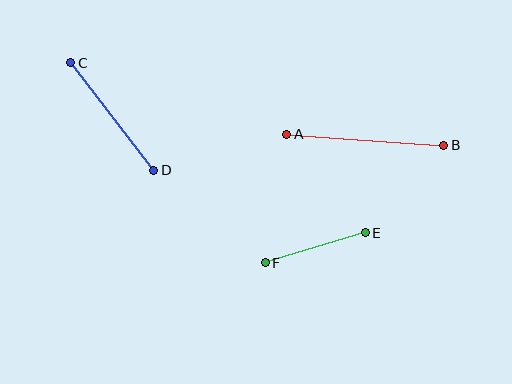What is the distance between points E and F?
The distance is approximately 105 pixels.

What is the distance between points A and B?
The distance is approximately 158 pixels.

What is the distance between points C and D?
The distance is approximately 136 pixels.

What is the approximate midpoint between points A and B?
The midpoint is at approximately (365, 140) pixels.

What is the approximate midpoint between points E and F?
The midpoint is at approximately (315, 248) pixels.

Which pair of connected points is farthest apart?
Points A and B are farthest apart.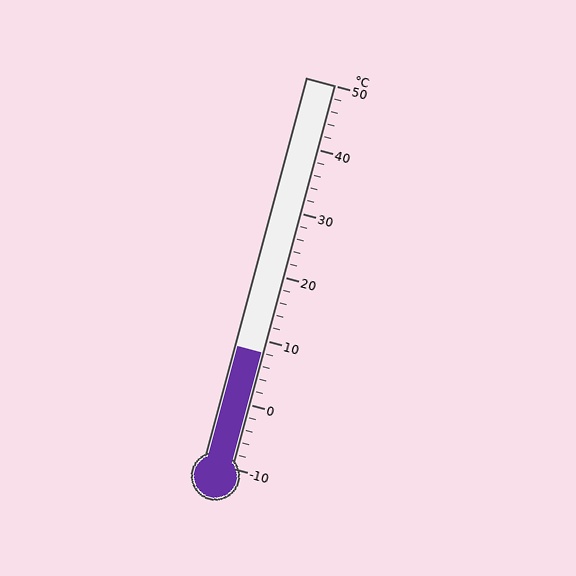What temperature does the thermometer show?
The thermometer shows approximately 8°C.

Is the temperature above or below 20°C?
The temperature is below 20°C.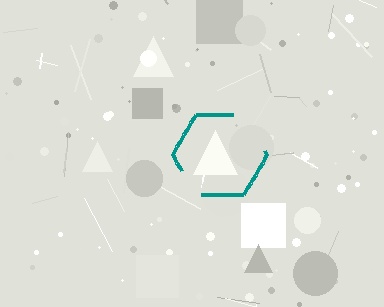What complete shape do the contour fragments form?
The contour fragments form a hexagon.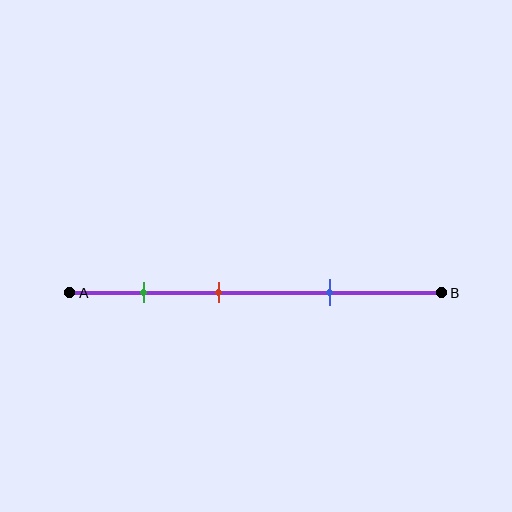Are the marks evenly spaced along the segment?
Yes, the marks are approximately evenly spaced.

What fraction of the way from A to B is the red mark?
The red mark is approximately 40% (0.4) of the way from A to B.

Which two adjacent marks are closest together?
The green and red marks are the closest adjacent pair.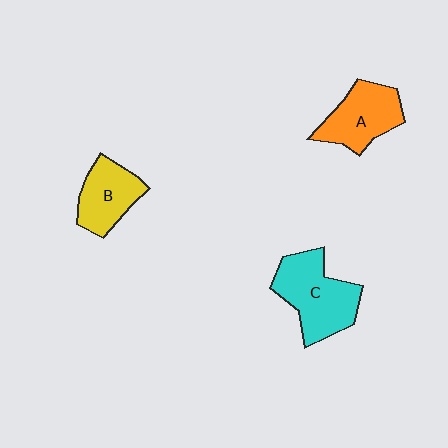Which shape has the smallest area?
Shape B (yellow).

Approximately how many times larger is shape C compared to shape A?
Approximately 1.3 times.